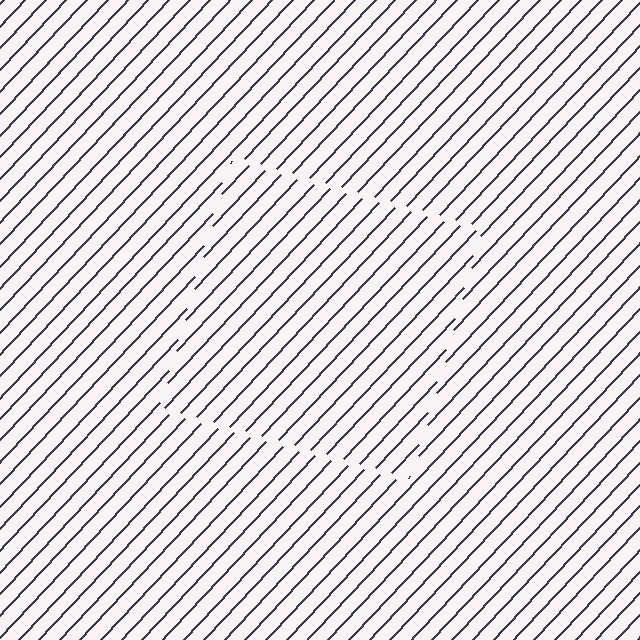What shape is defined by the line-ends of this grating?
An illusory square. The interior of the shape contains the same grating, shifted by half a period — the contour is defined by the phase discontinuity where line-ends from the inner and outer gratings abut.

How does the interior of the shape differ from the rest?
The interior of the shape contains the same grating, shifted by half a period — the contour is defined by the phase discontinuity where line-ends from the inner and outer gratings abut.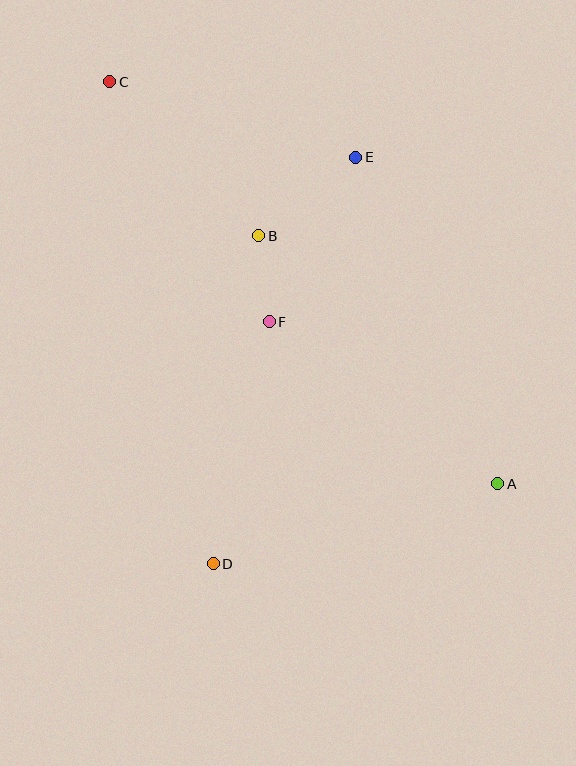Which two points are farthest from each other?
Points A and C are farthest from each other.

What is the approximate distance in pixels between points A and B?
The distance between A and B is approximately 344 pixels.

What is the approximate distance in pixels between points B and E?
The distance between B and E is approximately 125 pixels.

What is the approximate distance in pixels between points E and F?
The distance between E and F is approximately 186 pixels.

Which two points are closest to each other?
Points B and F are closest to each other.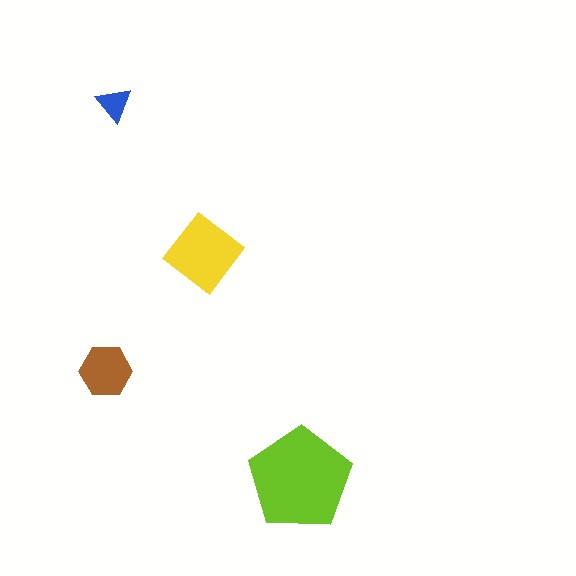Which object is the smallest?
The blue triangle.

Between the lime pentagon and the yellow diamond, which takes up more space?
The lime pentagon.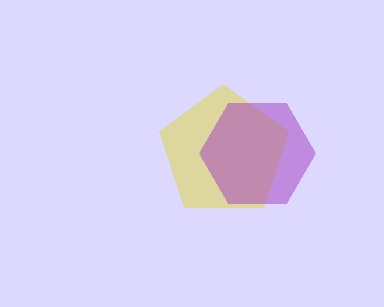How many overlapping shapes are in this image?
There are 2 overlapping shapes in the image.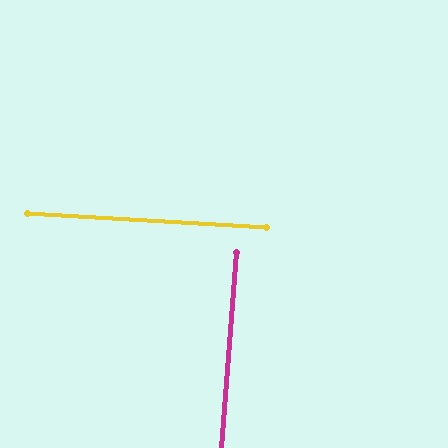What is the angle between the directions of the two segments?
Approximately 89 degrees.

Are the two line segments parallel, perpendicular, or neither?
Perpendicular — they meet at approximately 89°.